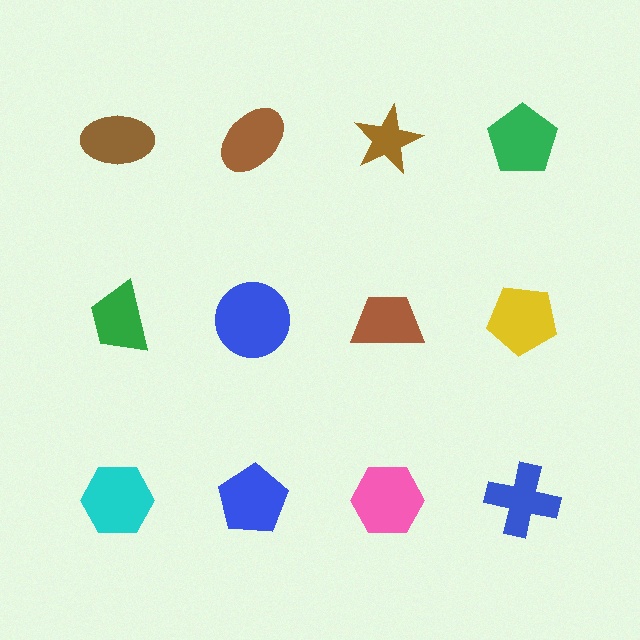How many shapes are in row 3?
4 shapes.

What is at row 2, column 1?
A green trapezoid.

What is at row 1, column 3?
A brown star.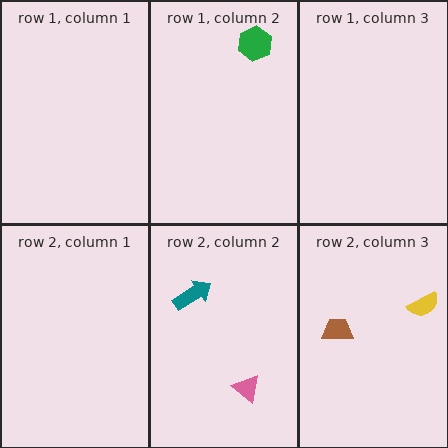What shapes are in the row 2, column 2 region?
The pink triangle, the teal arrow.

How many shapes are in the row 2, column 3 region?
2.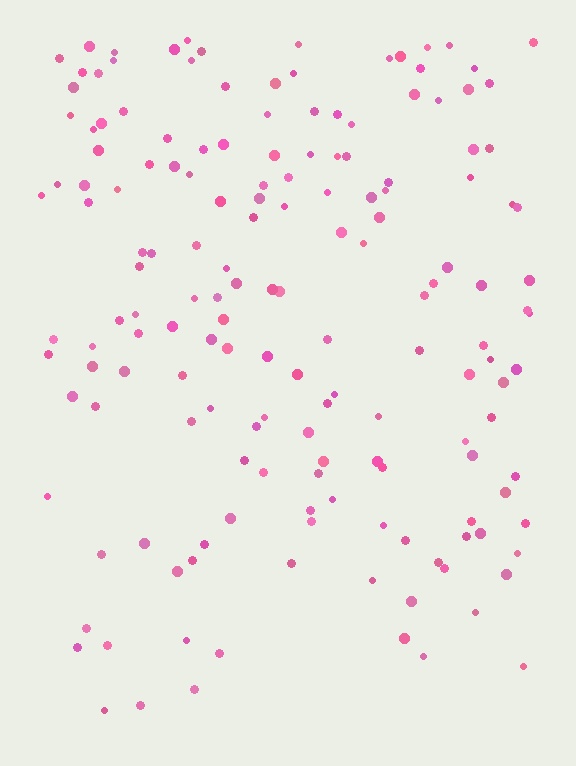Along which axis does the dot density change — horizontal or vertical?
Vertical.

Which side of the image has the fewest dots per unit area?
The bottom.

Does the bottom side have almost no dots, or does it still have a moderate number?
Still a moderate number, just noticeably fewer than the top.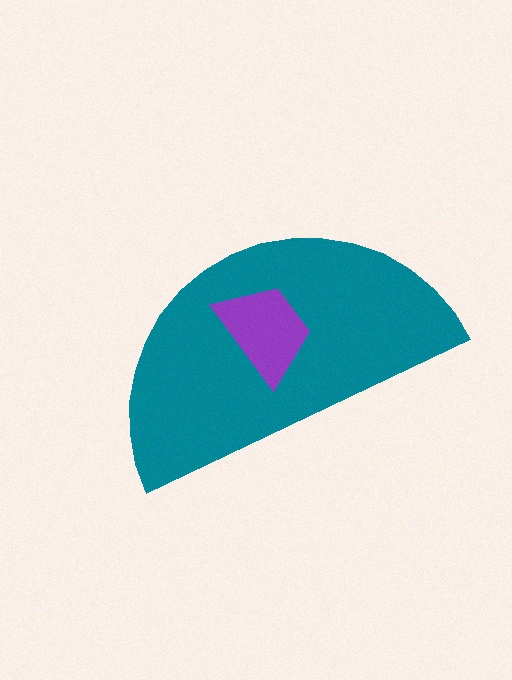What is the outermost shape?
The teal semicircle.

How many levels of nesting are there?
2.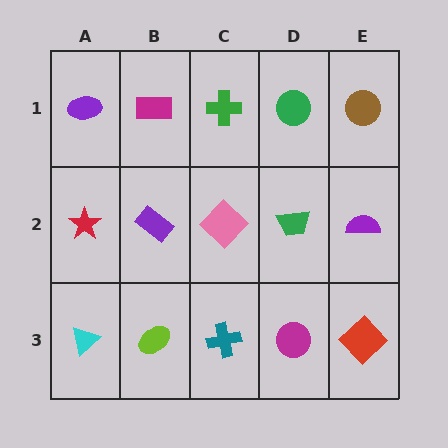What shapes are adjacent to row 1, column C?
A pink diamond (row 2, column C), a magenta rectangle (row 1, column B), a green circle (row 1, column D).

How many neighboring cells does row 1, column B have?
3.